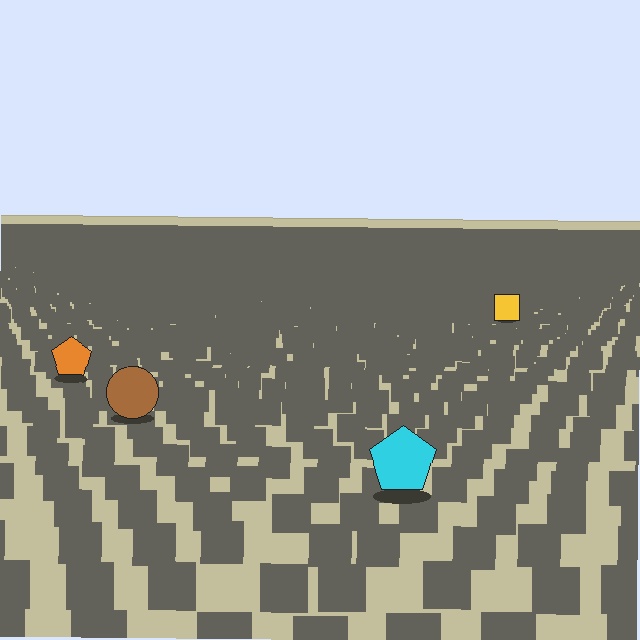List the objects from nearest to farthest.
From nearest to farthest: the cyan pentagon, the brown circle, the orange pentagon, the yellow square.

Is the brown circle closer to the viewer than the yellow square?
Yes. The brown circle is closer — you can tell from the texture gradient: the ground texture is coarser near it.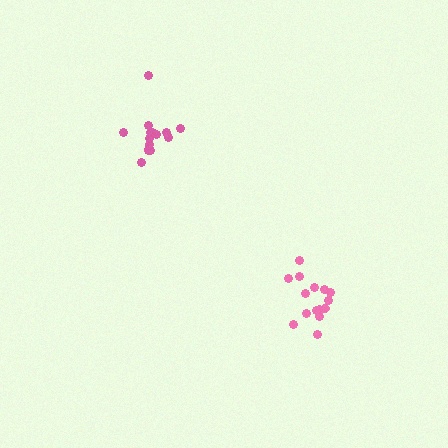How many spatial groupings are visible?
There are 2 spatial groupings.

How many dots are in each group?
Group 1: 15 dots, Group 2: 16 dots (31 total).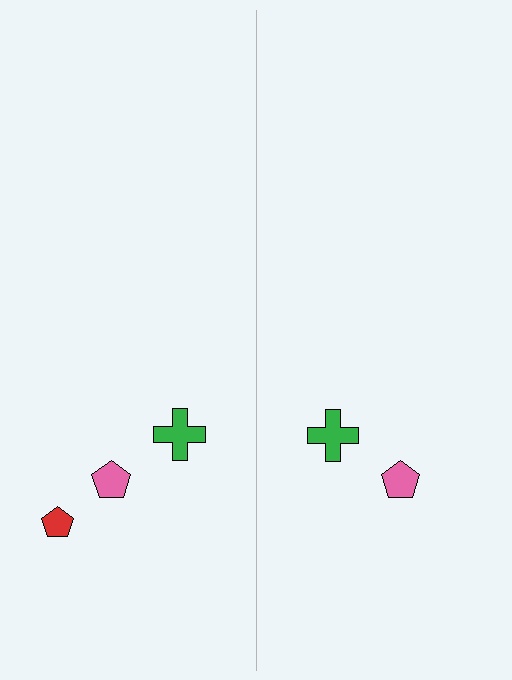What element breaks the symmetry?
A red pentagon is missing from the right side.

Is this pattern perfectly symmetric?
No, the pattern is not perfectly symmetric. A red pentagon is missing from the right side.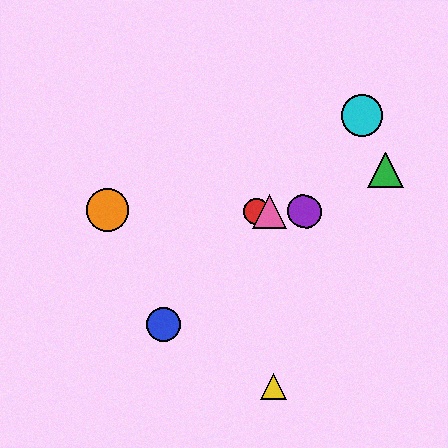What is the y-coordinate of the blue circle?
The blue circle is at y≈324.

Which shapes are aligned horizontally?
The red circle, the purple circle, the orange circle, the pink triangle are aligned horizontally.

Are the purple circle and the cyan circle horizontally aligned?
No, the purple circle is at y≈212 and the cyan circle is at y≈115.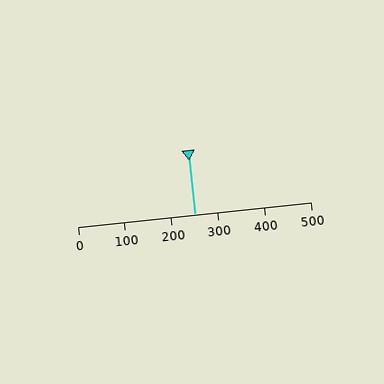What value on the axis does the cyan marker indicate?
The marker indicates approximately 250.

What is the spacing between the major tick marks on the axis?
The major ticks are spaced 100 apart.